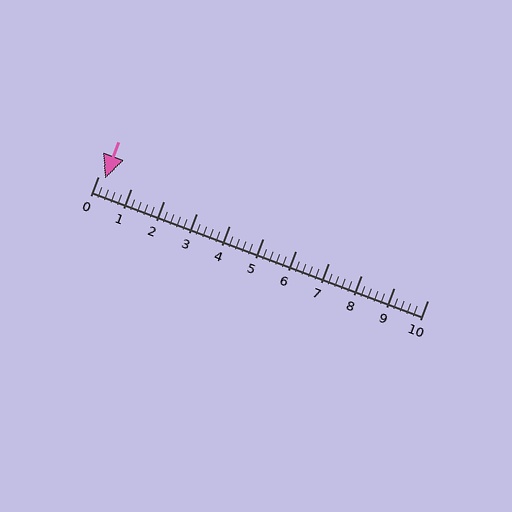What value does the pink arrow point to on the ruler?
The pink arrow points to approximately 0.2.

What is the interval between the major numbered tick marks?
The major tick marks are spaced 1 units apart.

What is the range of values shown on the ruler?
The ruler shows values from 0 to 10.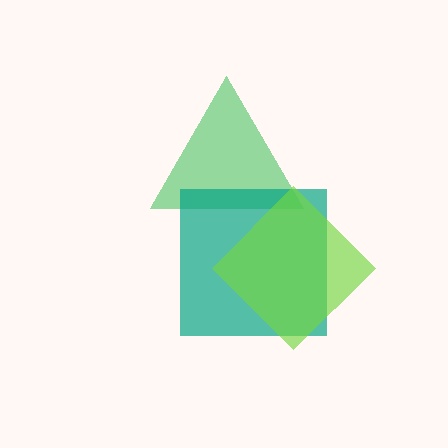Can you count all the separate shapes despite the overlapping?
Yes, there are 3 separate shapes.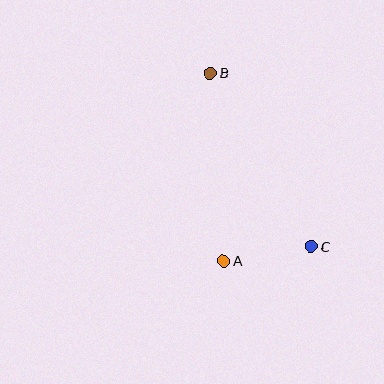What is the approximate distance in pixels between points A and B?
The distance between A and B is approximately 189 pixels.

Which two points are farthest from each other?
Points B and C are farthest from each other.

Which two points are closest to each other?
Points A and C are closest to each other.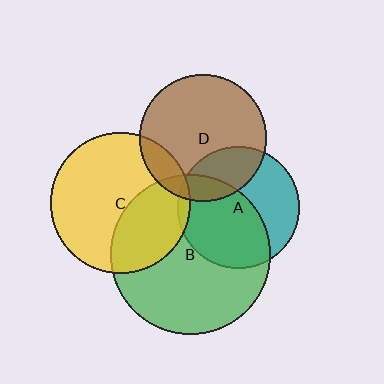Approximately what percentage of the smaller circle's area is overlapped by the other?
Approximately 25%.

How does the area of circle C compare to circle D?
Approximately 1.2 times.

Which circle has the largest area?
Circle B (green).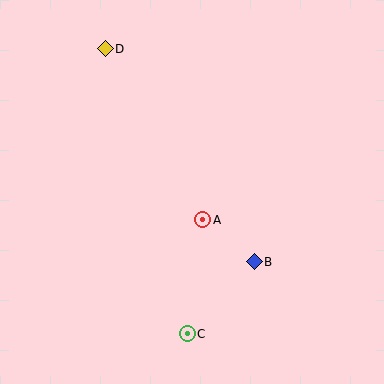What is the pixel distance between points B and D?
The distance between B and D is 260 pixels.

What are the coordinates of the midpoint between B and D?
The midpoint between B and D is at (180, 155).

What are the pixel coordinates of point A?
Point A is at (203, 220).